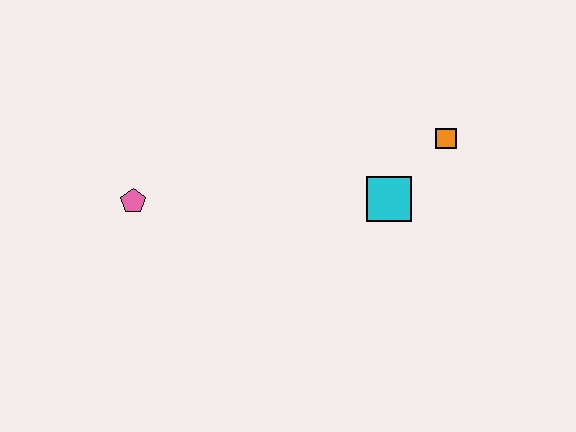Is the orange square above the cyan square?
Yes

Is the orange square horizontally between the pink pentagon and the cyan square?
No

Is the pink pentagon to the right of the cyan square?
No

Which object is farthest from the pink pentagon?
The orange square is farthest from the pink pentagon.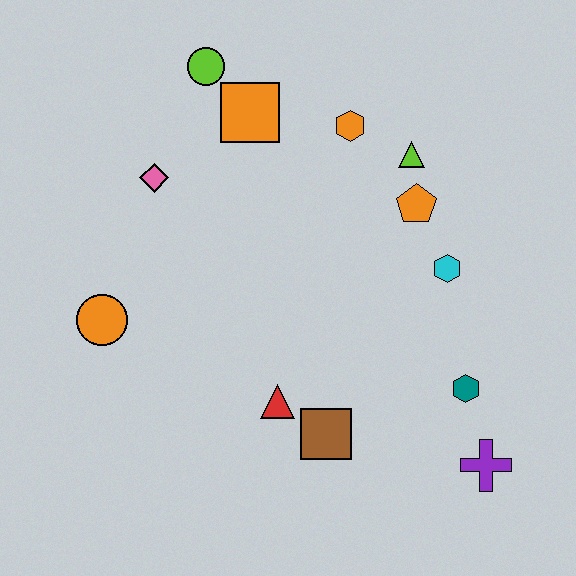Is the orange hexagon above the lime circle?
No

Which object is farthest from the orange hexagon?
The purple cross is farthest from the orange hexagon.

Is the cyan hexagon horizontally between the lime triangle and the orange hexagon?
No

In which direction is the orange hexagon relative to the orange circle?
The orange hexagon is to the right of the orange circle.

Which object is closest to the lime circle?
The orange square is closest to the lime circle.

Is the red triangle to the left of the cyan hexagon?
Yes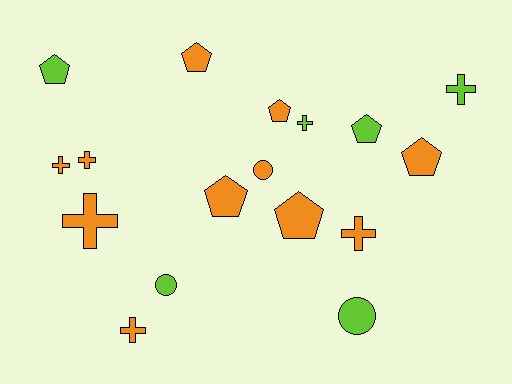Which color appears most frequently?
Orange, with 11 objects.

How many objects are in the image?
There are 17 objects.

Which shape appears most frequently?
Pentagon, with 7 objects.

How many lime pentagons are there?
There are 2 lime pentagons.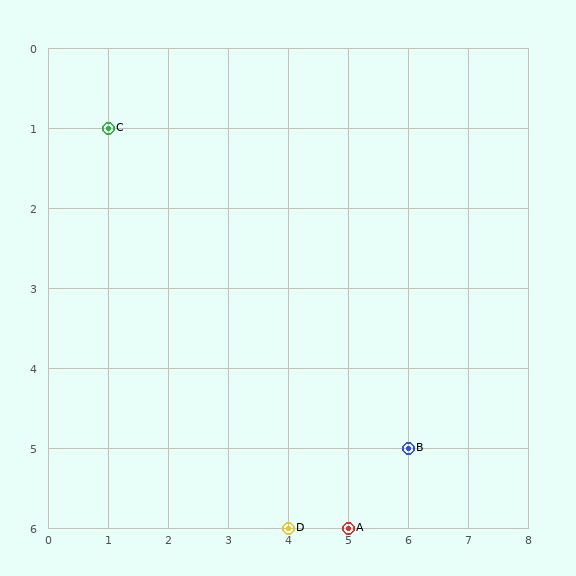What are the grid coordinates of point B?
Point B is at grid coordinates (6, 5).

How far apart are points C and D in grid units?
Points C and D are 3 columns and 5 rows apart (about 5.8 grid units diagonally).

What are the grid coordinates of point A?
Point A is at grid coordinates (5, 6).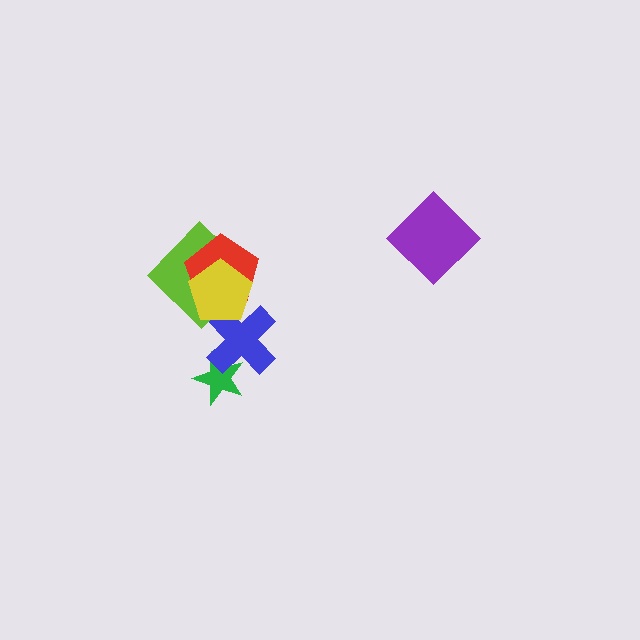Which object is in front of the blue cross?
The yellow pentagon is in front of the blue cross.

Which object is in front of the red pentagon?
The yellow pentagon is in front of the red pentagon.